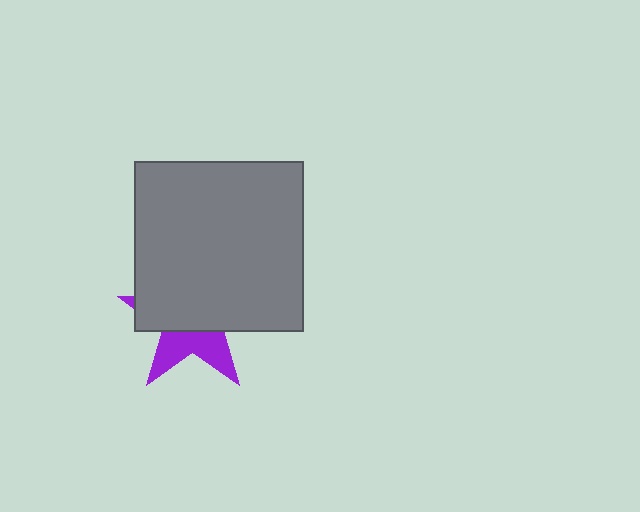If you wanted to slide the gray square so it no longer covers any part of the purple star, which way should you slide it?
Slide it up — that is the most direct way to separate the two shapes.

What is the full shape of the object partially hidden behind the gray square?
The partially hidden object is a purple star.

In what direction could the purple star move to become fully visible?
The purple star could move down. That would shift it out from behind the gray square entirely.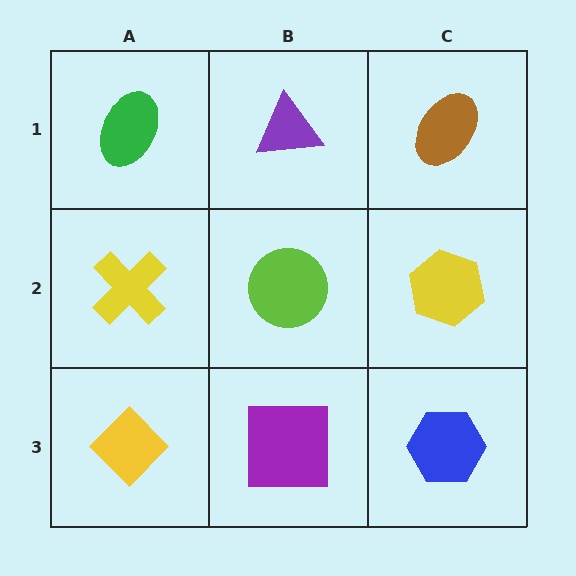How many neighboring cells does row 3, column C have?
2.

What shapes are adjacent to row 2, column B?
A purple triangle (row 1, column B), a purple square (row 3, column B), a yellow cross (row 2, column A), a yellow hexagon (row 2, column C).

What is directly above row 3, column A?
A yellow cross.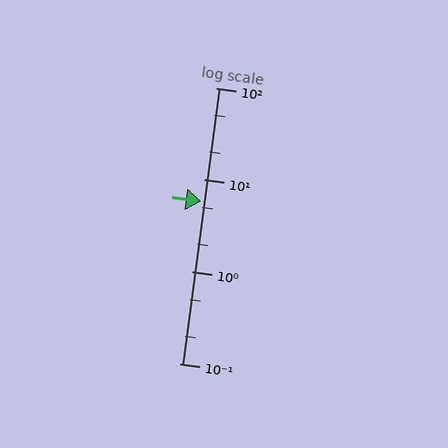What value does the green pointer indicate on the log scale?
The pointer indicates approximately 5.8.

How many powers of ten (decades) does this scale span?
The scale spans 3 decades, from 0.1 to 100.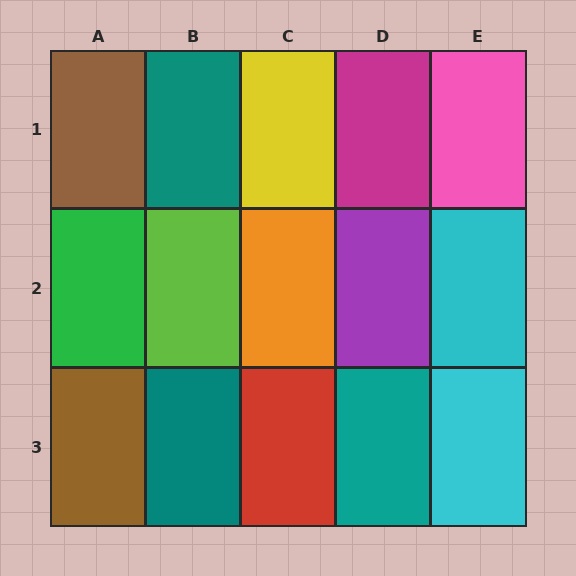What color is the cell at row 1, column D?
Magenta.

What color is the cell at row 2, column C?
Orange.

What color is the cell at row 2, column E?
Cyan.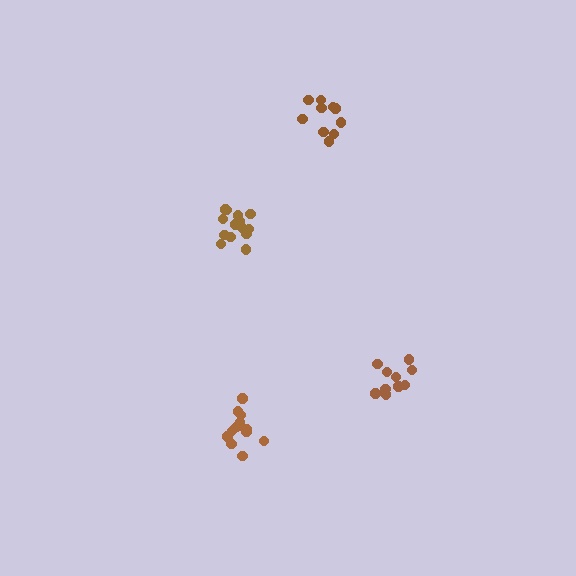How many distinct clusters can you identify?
There are 4 distinct clusters.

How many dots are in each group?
Group 1: 13 dots, Group 2: 14 dots, Group 3: 10 dots, Group 4: 10 dots (47 total).